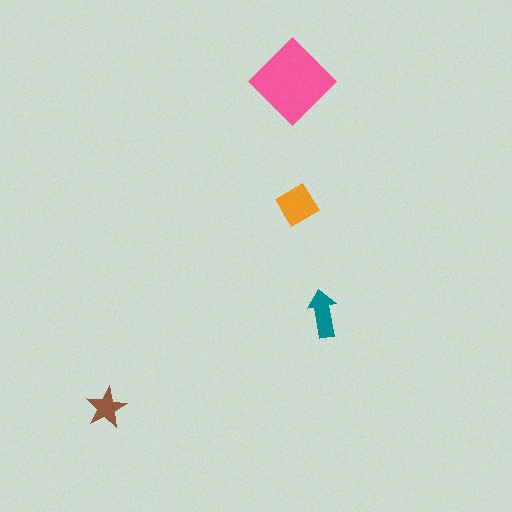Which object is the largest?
The pink diamond.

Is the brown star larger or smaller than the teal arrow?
Smaller.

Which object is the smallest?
The brown star.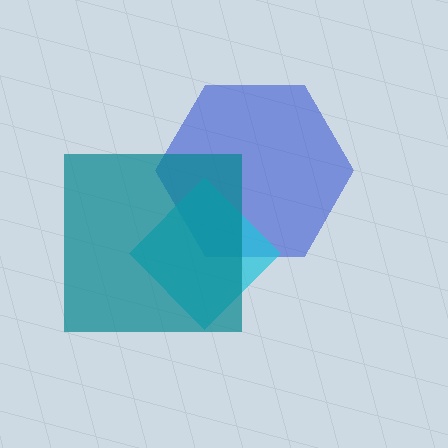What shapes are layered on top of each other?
The layered shapes are: a blue hexagon, a cyan diamond, a teal square.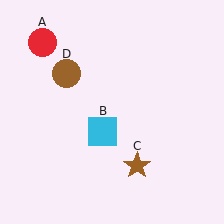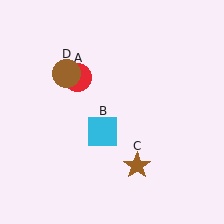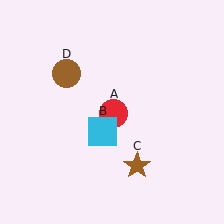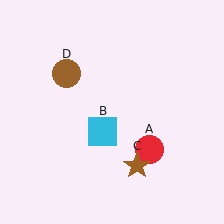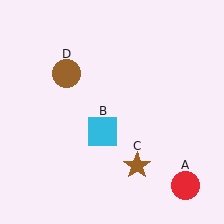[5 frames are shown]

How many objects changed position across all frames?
1 object changed position: red circle (object A).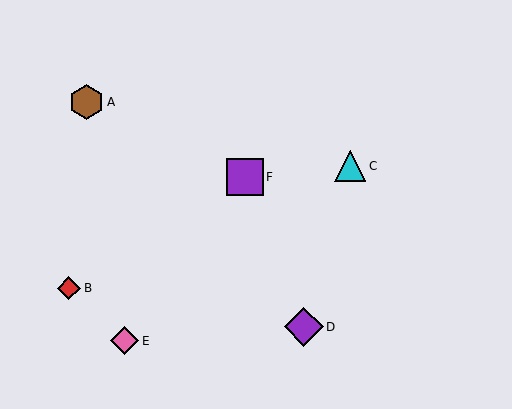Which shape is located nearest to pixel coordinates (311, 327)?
The purple diamond (labeled D) at (304, 327) is nearest to that location.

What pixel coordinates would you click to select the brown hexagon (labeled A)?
Click at (86, 102) to select the brown hexagon A.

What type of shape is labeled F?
Shape F is a purple square.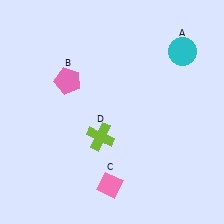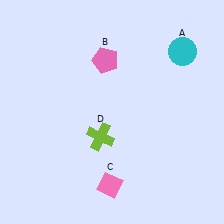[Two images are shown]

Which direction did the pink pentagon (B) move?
The pink pentagon (B) moved right.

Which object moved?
The pink pentagon (B) moved right.